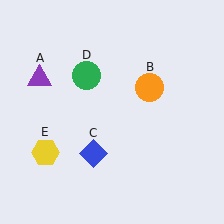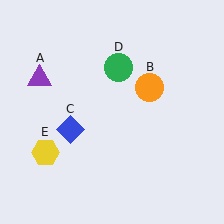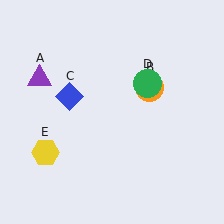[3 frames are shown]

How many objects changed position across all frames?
2 objects changed position: blue diamond (object C), green circle (object D).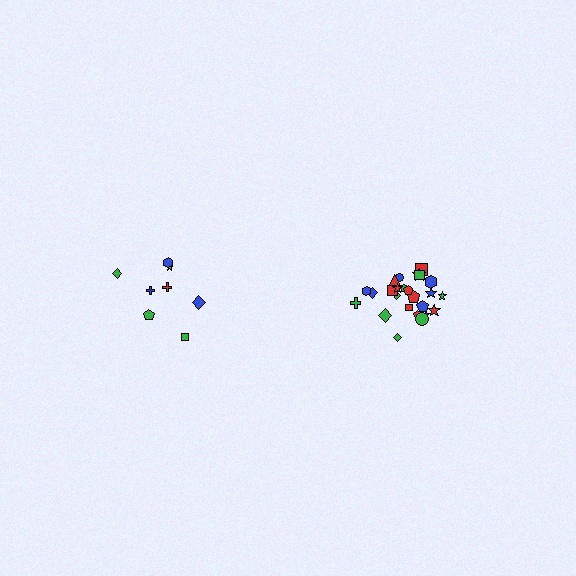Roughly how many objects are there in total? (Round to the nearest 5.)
Roughly 35 objects in total.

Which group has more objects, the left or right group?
The right group.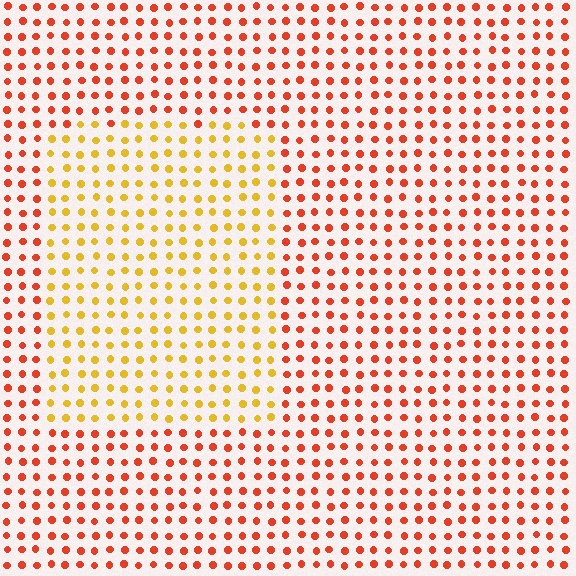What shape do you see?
I see a rectangle.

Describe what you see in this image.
The image is filled with small red elements in a uniform arrangement. A rectangle-shaped region is visible where the elements are tinted to a slightly different hue, forming a subtle color boundary.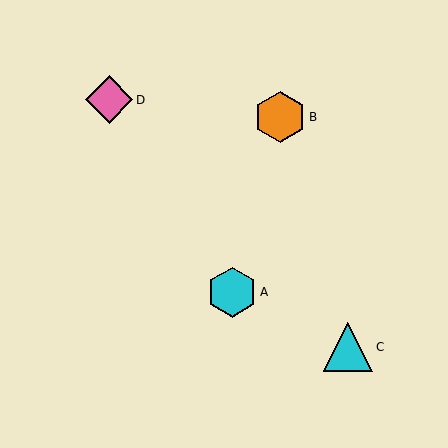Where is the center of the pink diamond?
The center of the pink diamond is at (109, 100).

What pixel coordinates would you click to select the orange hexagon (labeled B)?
Click at (280, 117) to select the orange hexagon B.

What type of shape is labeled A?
Shape A is a cyan hexagon.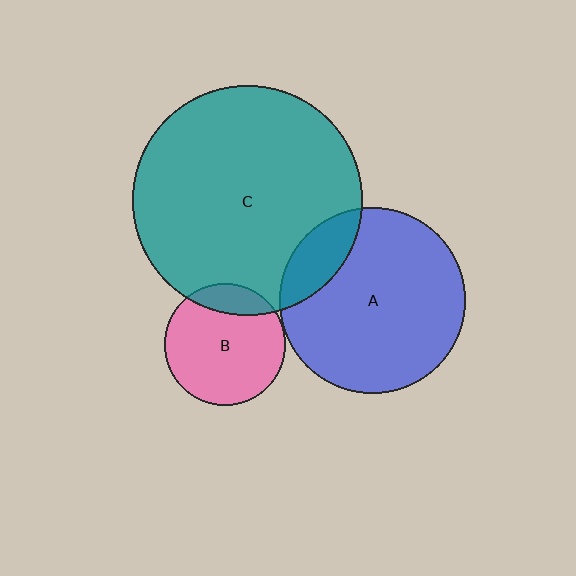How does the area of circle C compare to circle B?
Approximately 3.6 times.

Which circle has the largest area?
Circle C (teal).